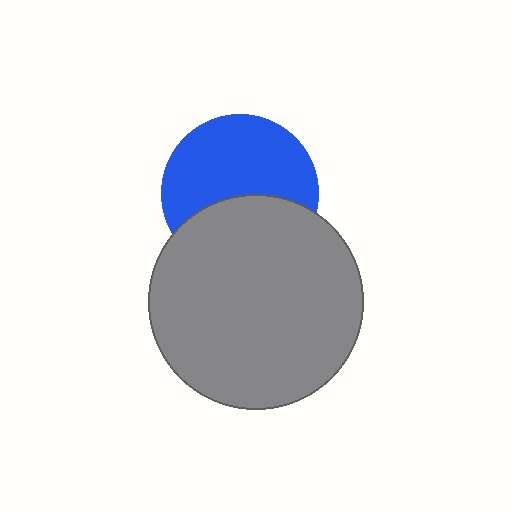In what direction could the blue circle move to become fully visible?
The blue circle could move up. That would shift it out from behind the gray circle entirely.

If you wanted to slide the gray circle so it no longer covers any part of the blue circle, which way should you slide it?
Slide it down — that is the most direct way to separate the two shapes.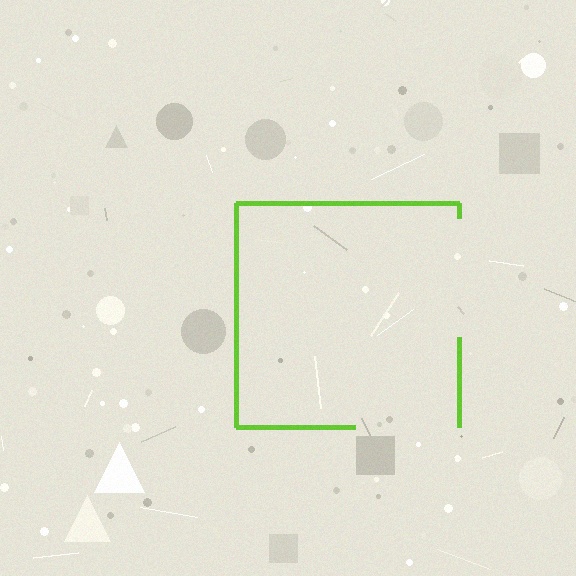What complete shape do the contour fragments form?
The contour fragments form a square.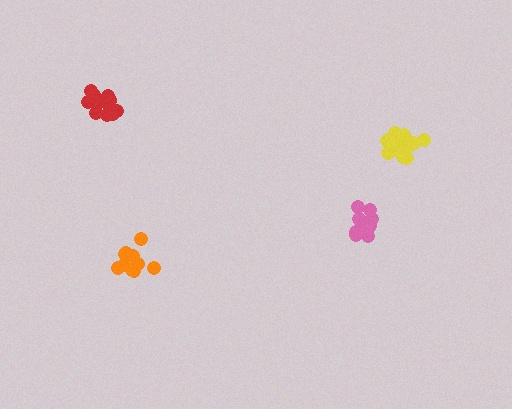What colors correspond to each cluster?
The clusters are colored: orange, pink, yellow, red.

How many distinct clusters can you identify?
There are 4 distinct clusters.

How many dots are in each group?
Group 1: 11 dots, Group 2: 11 dots, Group 3: 16 dots, Group 4: 14 dots (52 total).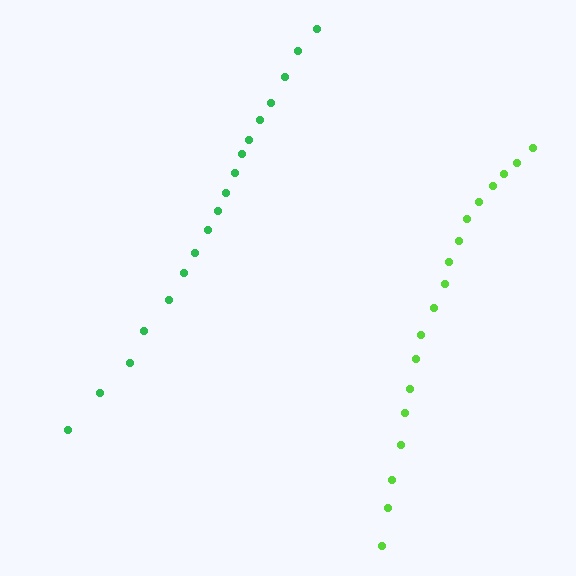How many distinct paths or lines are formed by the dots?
There are 2 distinct paths.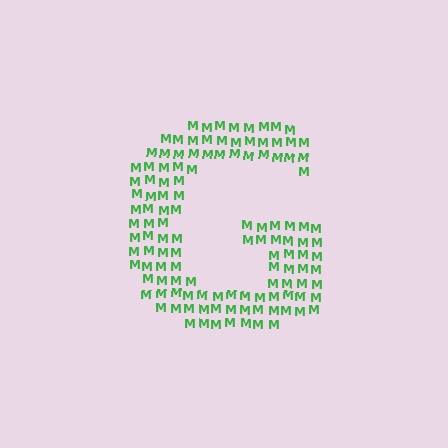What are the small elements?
The small elements are letter M's.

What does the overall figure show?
The overall figure shows the letter G.